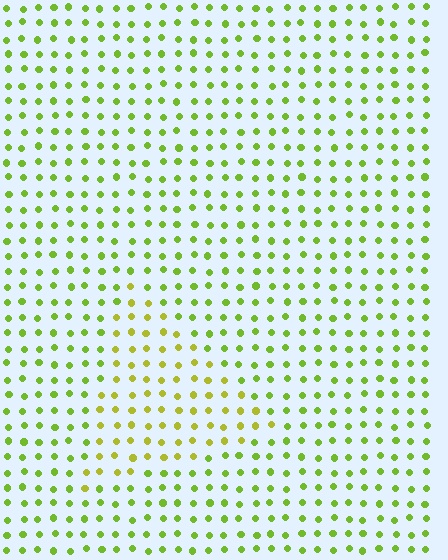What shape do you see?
I see a triangle.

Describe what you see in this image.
The image is filled with small lime elements in a uniform arrangement. A triangle-shaped region is visible where the elements are tinted to a slightly different hue, forming a subtle color boundary.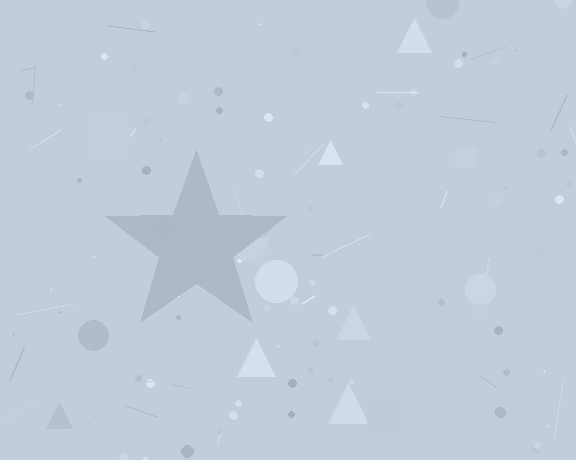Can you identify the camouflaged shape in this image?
The camouflaged shape is a star.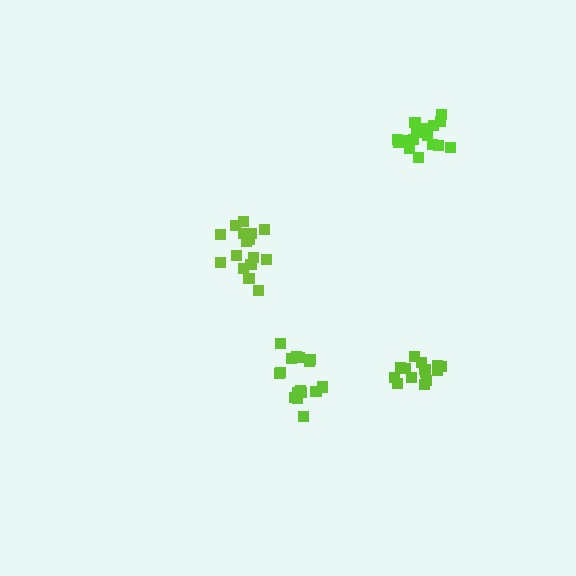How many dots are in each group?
Group 1: 14 dots, Group 2: 17 dots, Group 3: 18 dots, Group 4: 16 dots (65 total).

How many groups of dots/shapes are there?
There are 4 groups.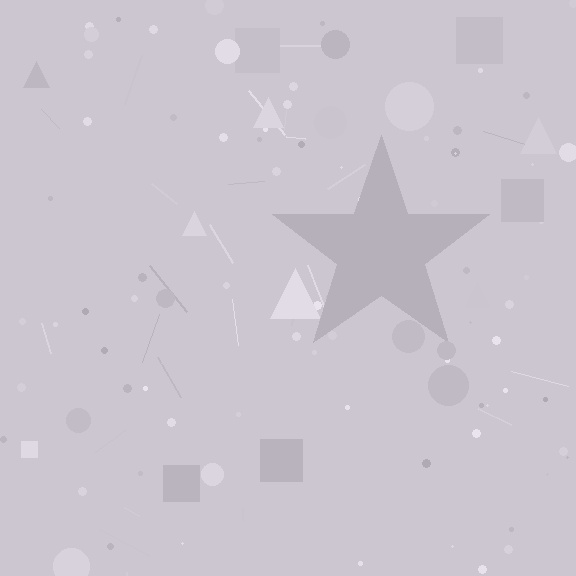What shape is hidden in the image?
A star is hidden in the image.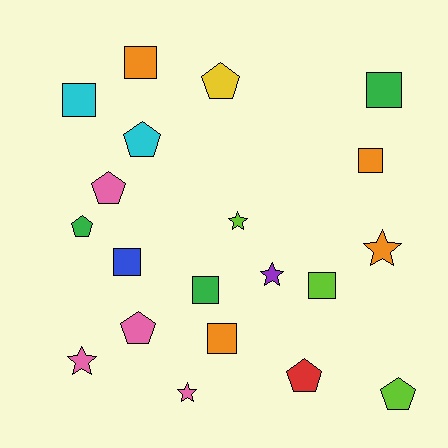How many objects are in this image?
There are 20 objects.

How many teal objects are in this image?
There are no teal objects.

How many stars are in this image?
There are 5 stars.